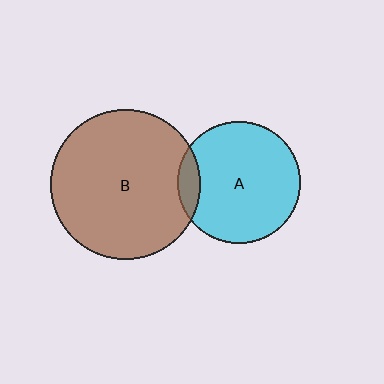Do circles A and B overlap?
Yes.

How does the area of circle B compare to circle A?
Approximately 1.5 times.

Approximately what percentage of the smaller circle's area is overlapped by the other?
Approximately 10%.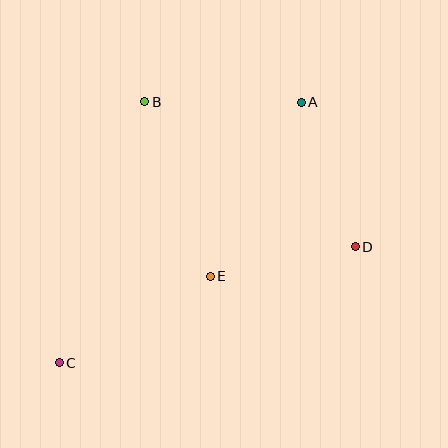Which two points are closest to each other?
Points D and E are closest to each other.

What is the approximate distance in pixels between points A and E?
The distance between A and E is approximately 196 pixels.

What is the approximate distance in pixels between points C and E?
The distance between C and E is approximately 174 pixels.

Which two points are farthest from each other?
Points A and C are farthest from each other.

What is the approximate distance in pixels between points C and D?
The distance between C and D is approximately 318 pixels.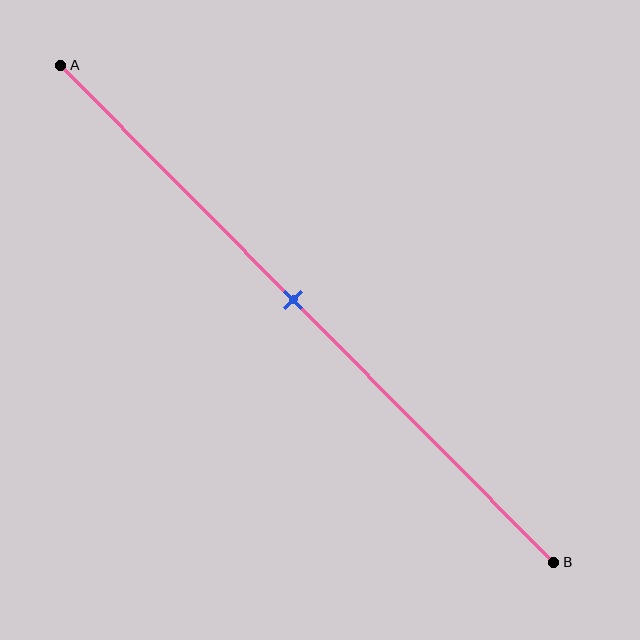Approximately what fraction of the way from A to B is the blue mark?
The blue mark is approximately 45% of the way from A to B.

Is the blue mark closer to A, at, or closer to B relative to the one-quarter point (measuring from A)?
The blue mark is closer to point B than the one-quarter point of segment AB.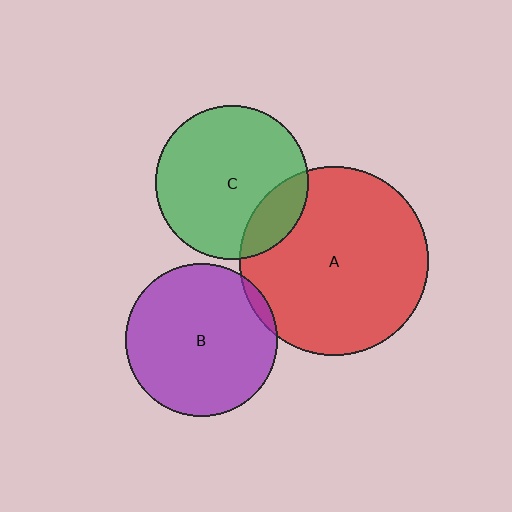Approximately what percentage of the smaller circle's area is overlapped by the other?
Approximately 5%.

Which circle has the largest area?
Circle A (red).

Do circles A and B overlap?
Yes.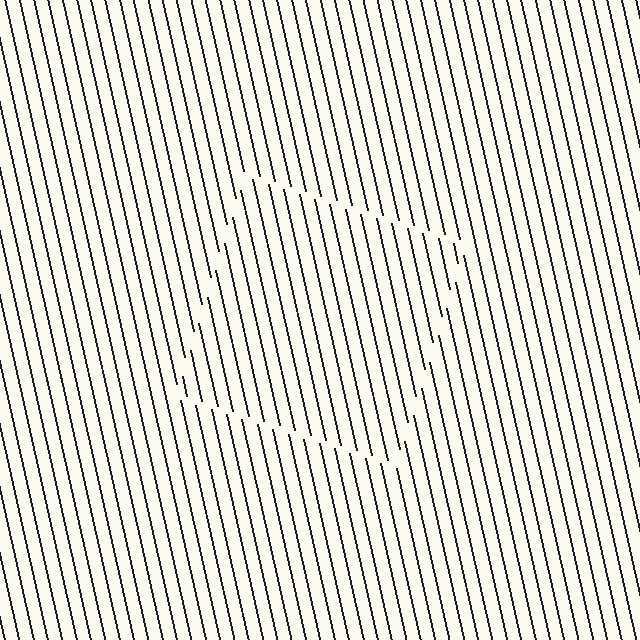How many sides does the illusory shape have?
4 sides — the line-ends trace a square.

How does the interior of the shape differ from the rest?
The interior of the shape contains the same grating, shifted by half a period — the contour is defined by the phase discontinuity where line-ends from the inner and outer gratings abut.